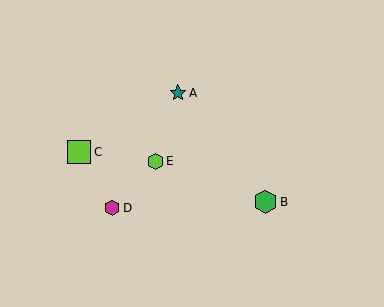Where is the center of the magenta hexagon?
The center of the magenta hexagon is at (112, 208).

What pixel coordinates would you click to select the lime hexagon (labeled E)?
Click at (155, 161) to select the lime hexagon E.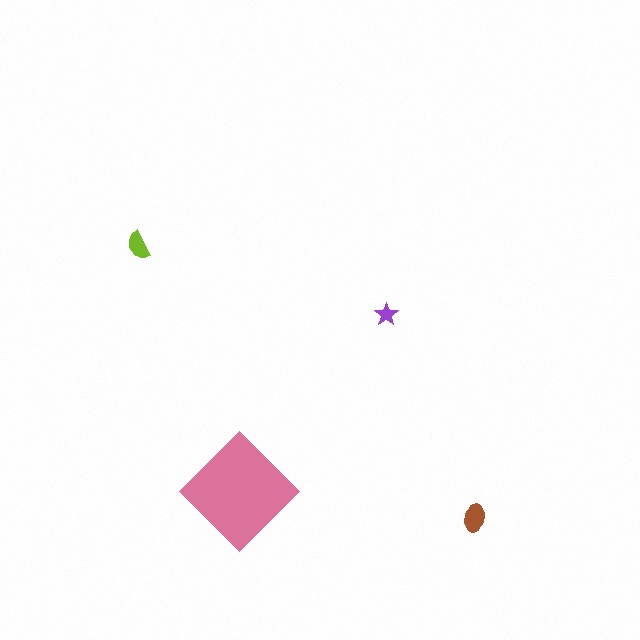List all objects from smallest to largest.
The purple star, the lime semicircle, the brown ellipse, the pink diamond.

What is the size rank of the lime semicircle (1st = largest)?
3rd.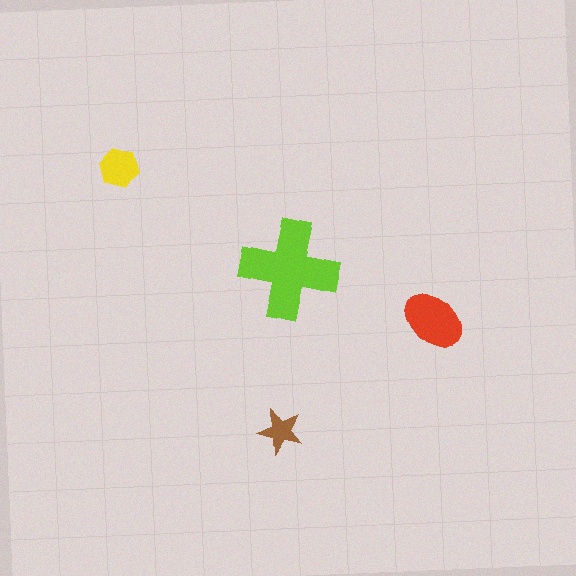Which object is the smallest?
The brown star.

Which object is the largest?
The lime cross.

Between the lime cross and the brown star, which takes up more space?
The lime cross.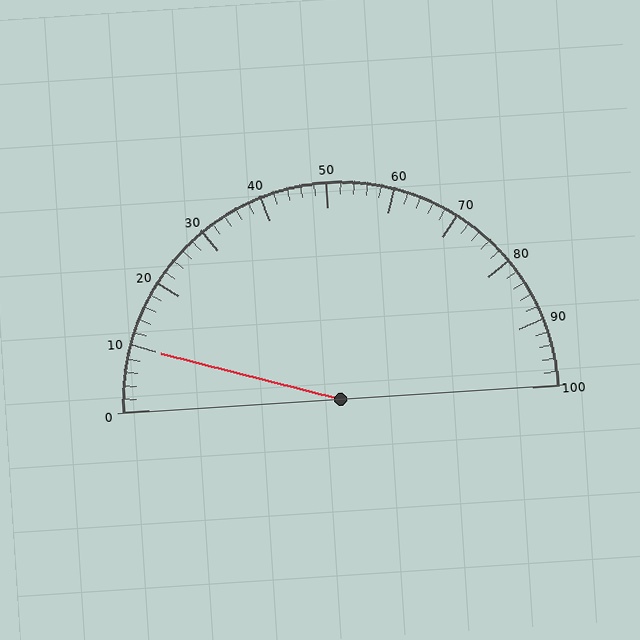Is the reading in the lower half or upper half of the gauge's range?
The reading is in the lower half of the range (0 to 100).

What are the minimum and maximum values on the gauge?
The gauge ranges from 0 to 100.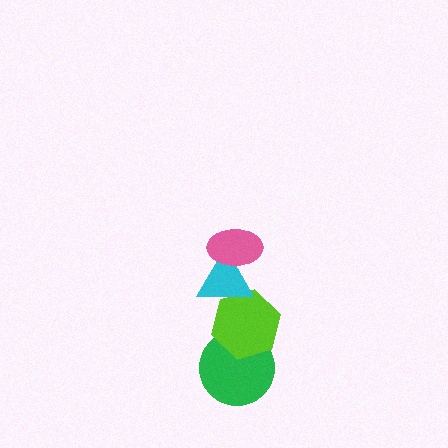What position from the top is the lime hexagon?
The lime hexagon is 3rd from the top.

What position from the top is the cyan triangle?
The cyan triangle is 2nd from the top.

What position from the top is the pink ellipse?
The pink ellipse is 1st from the top.